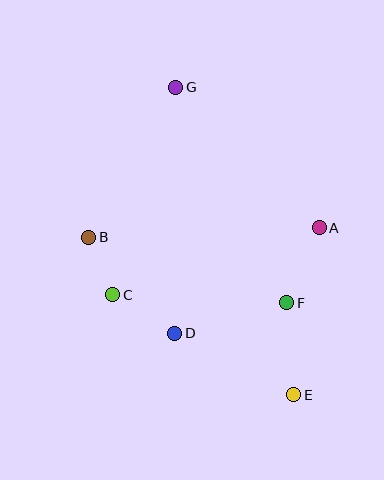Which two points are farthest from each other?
Points E and G are farthest from each other.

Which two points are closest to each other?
Points B and C are closest to each other.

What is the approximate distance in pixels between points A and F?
The distance between A and F is approximately 82 pixels.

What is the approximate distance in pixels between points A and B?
The distance between A and B is approximately 231 pixels.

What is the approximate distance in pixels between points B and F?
The distance between B and F is approximately 209 pixels.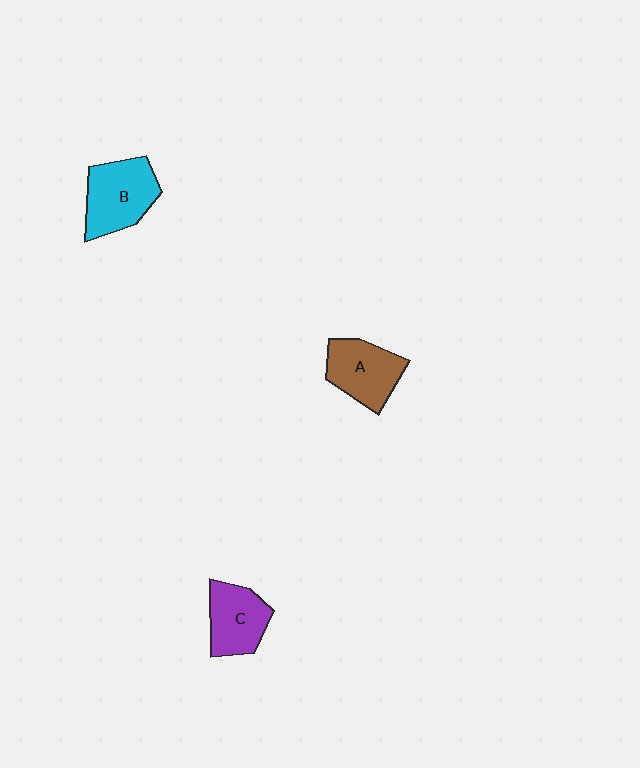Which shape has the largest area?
Shape B (cyan).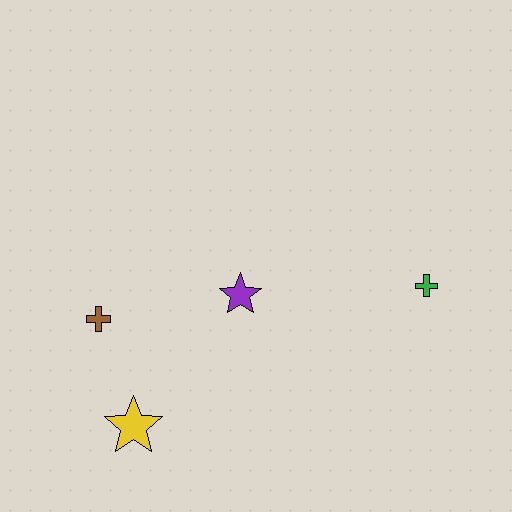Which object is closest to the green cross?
The purple star is closest to the green cross.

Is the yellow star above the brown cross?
No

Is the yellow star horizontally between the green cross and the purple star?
No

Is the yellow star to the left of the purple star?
Yes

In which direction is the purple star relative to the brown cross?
The purple star is to the right of the brown cross.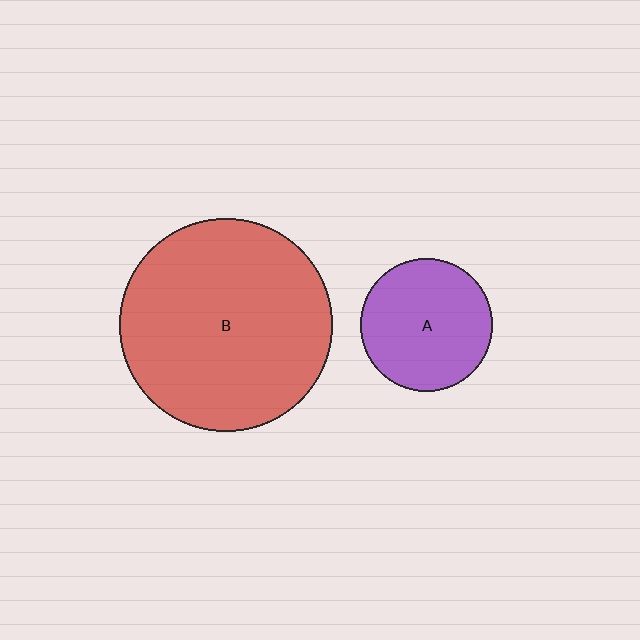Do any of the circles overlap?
No, none of the circles overlap.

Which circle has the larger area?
Circle B (red).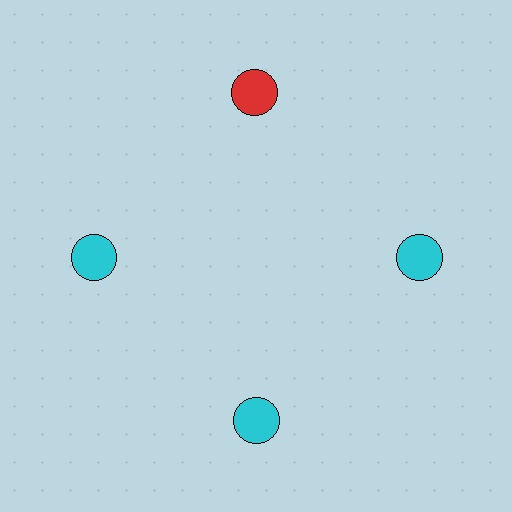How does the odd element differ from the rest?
It has a different color: red instead of cyan.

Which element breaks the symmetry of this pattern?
The red circle at roughly the 12 o'clock position breaks the symmetry. All other shapes are cyan circles.